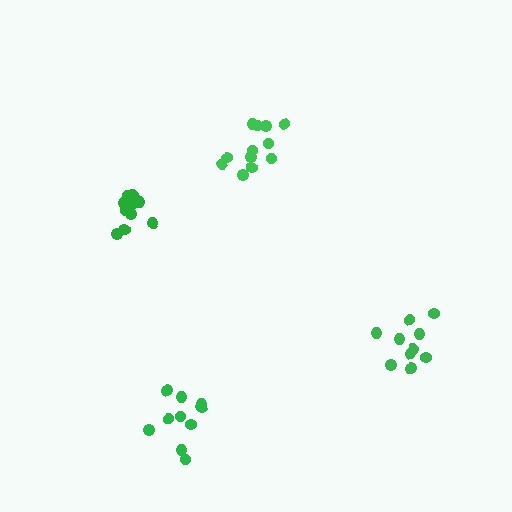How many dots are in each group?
Group 1: 11 dots, Group 2: 12 dots, Group 3: 10 dots, Group 4: 10 dots (43 total).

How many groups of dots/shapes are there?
There are 4 groups.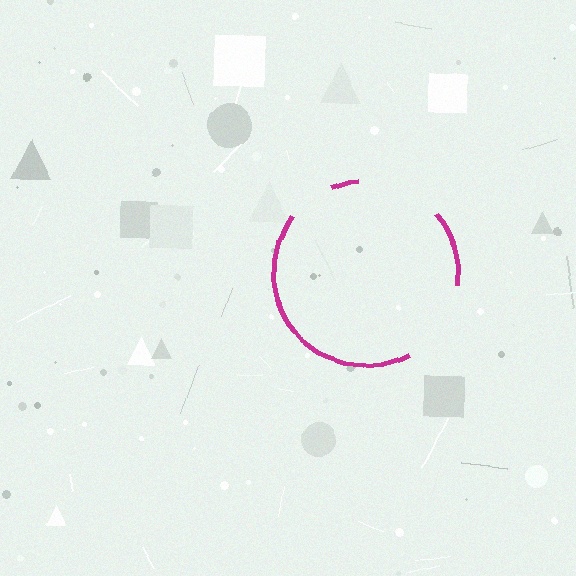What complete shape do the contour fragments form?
The contour fragments form a circle.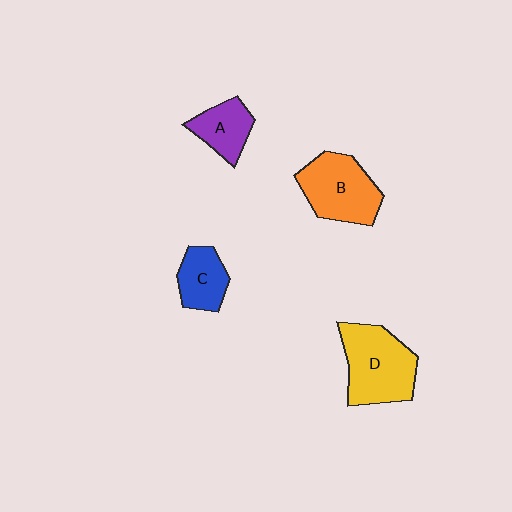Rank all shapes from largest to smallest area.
From largest to smallest: D (yellow), B (orange), C (blue), A (purple).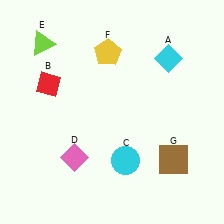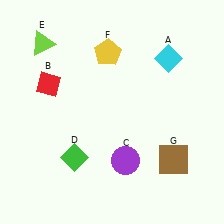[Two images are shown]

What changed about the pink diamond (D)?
In Image 1, D is pink. In Image 2, it changed to green.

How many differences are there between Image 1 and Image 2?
There are 2 differences between the two images.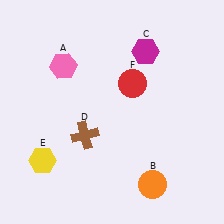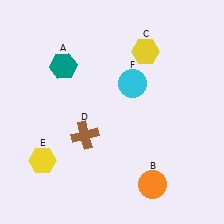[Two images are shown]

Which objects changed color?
A changed from pink to teal. C changed from magenta to yellow. F changed from red to cyan.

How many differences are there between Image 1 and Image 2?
There are 3 differences between the two images.